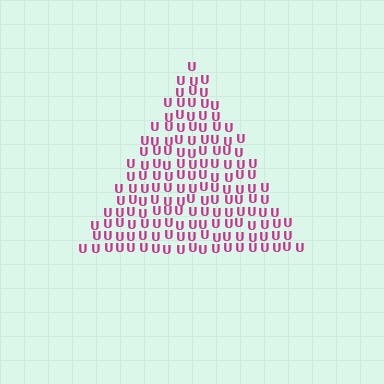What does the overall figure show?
The overall figure shows a triangle.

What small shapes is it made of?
It is made of small letter U's.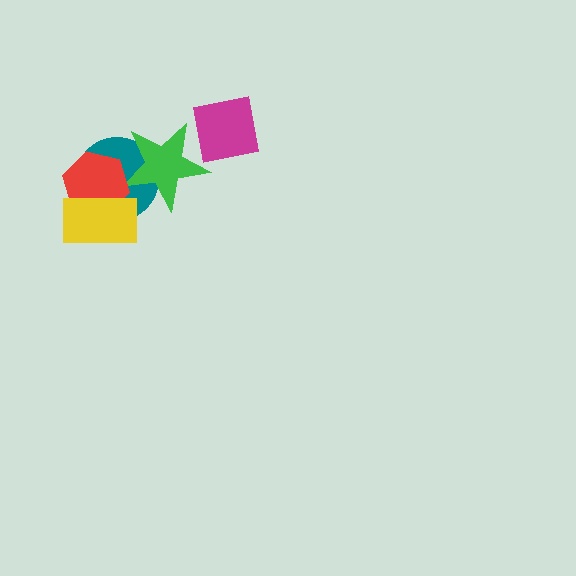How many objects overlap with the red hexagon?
3 objects overlap with the red hexagon.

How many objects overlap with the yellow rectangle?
2 objects overlap with the yellow rectangle.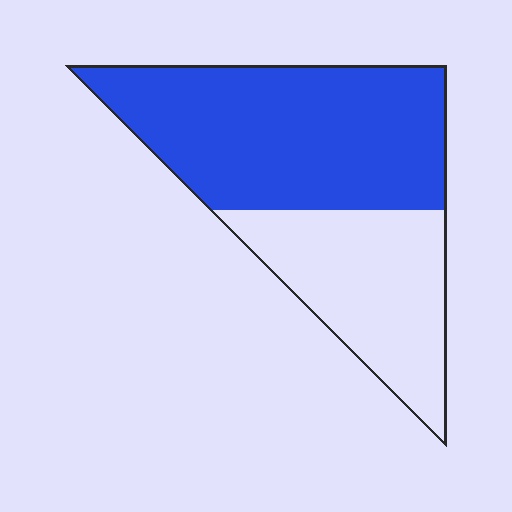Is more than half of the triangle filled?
Yes.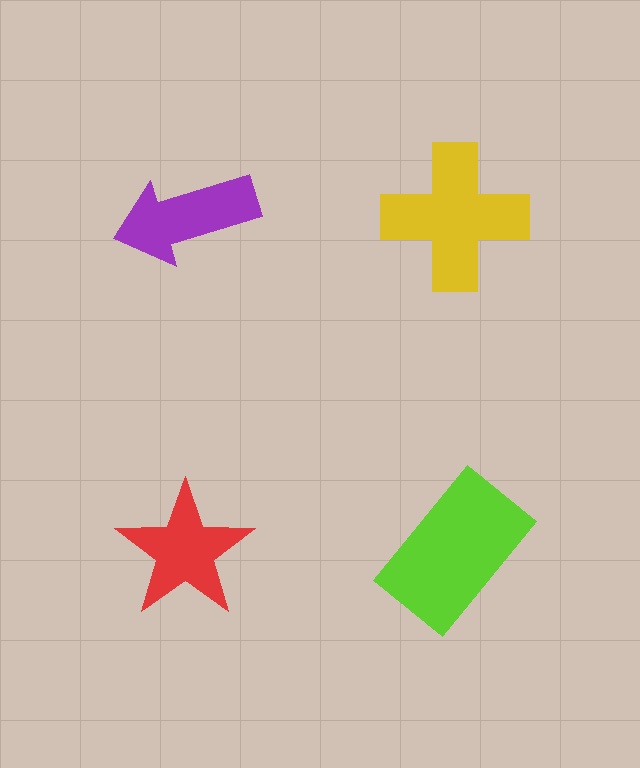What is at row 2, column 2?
A lime rectangle.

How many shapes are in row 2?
2 shapes.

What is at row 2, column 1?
A red star.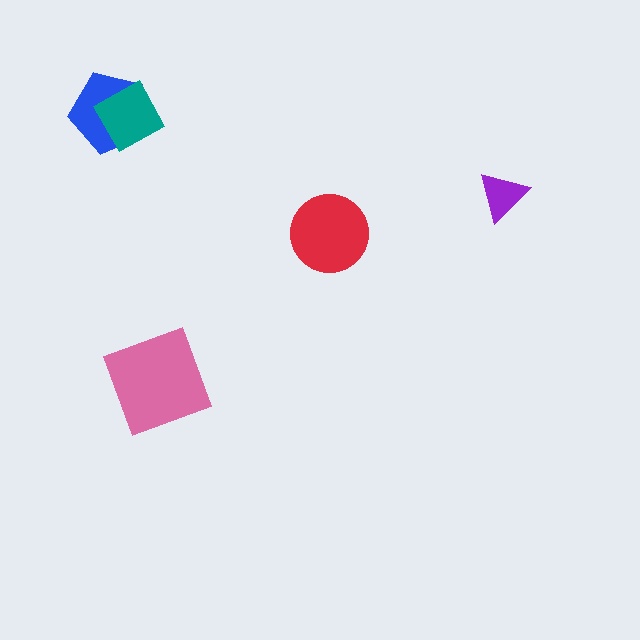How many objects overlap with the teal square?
1 object overlaps with the teal square.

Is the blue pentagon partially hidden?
Yes, it is partially covered by another shape.